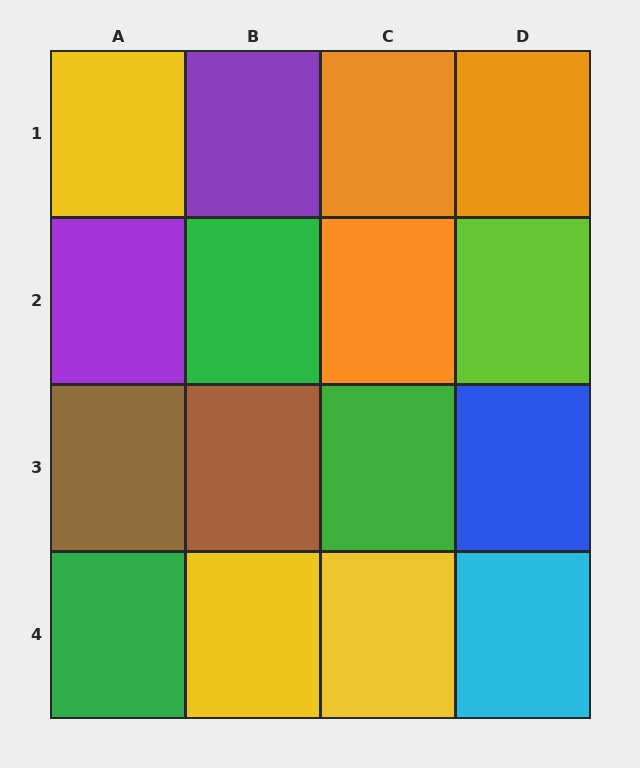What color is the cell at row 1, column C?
Orange.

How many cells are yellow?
3 cells are yellow.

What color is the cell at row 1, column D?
Orange.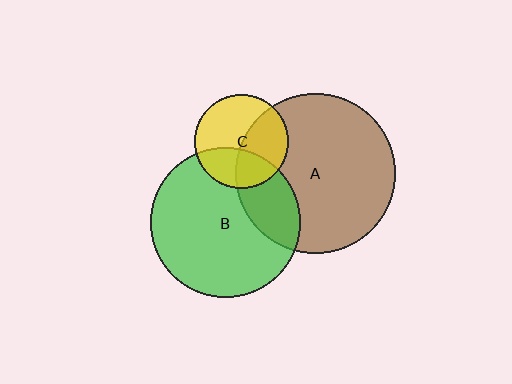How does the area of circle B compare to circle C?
Approximately 2.6 times.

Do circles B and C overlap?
Yes.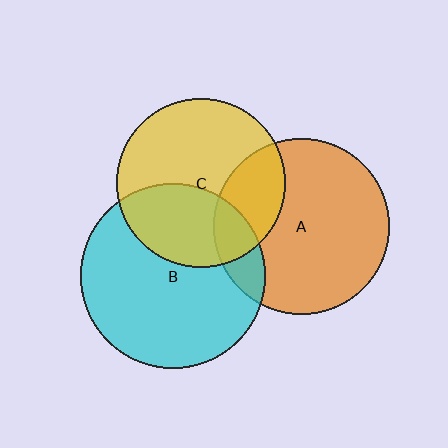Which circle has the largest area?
Circle B (cyan).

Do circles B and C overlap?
Yes.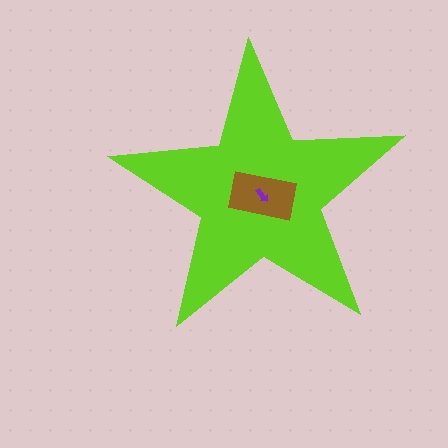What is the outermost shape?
The lime star.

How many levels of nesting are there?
3.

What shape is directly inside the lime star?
The brown rectangle.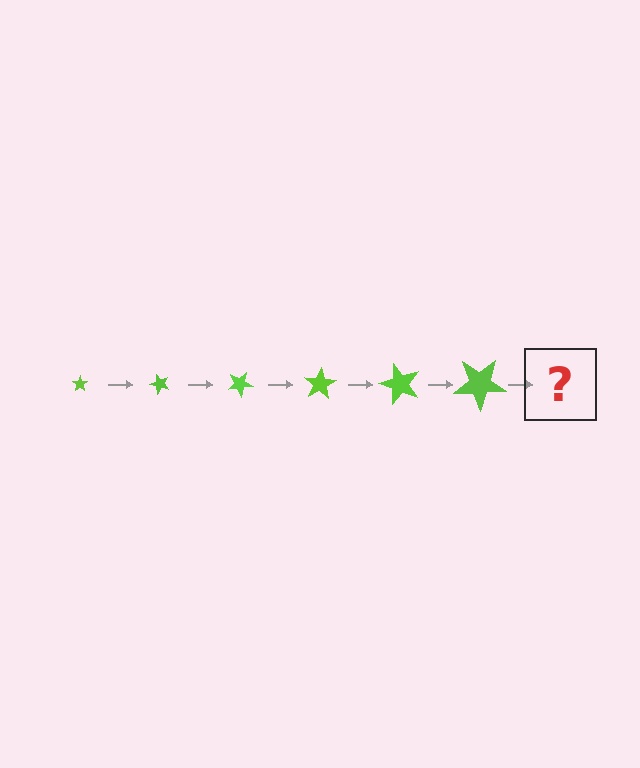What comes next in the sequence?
The next element should be a star, larger than the previous one and rotated 300 degrees from the start.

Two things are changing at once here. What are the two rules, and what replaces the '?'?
The two rules are that the star grows larger each step and it rotates 50 degrees each step. The '?' should be a star, larger than the previous one and rotated 300 degrees from the start.